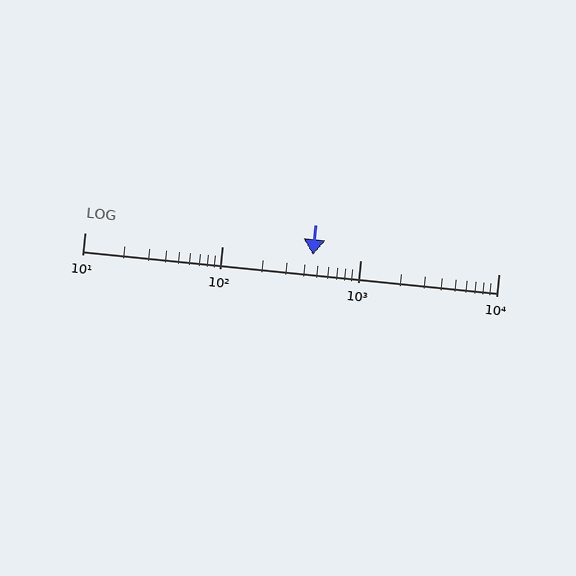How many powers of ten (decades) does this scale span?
The scale spans 3 decades, from 10 to 10000.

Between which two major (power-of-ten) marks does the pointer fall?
The pointer is between 100 and 1000.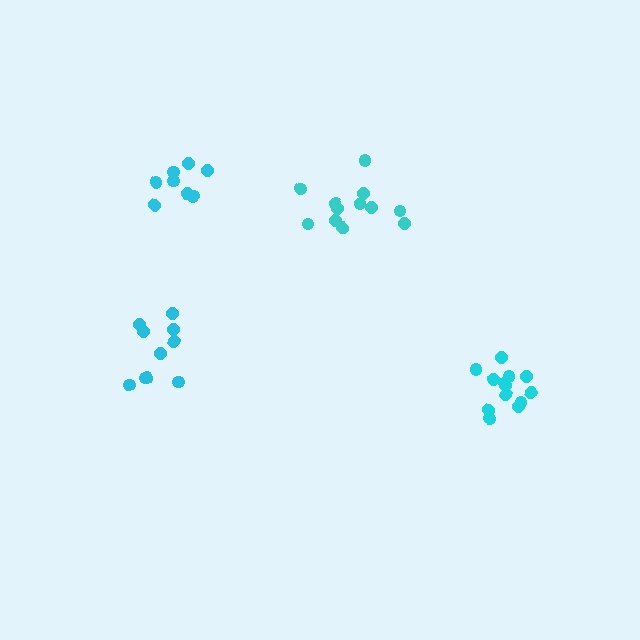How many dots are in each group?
Group 1: 13 dots, Group 2: 12 dots, Group 3: 8 dots, Group 4: 10 dots (43 total).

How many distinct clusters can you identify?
There are 4 distinct clusters.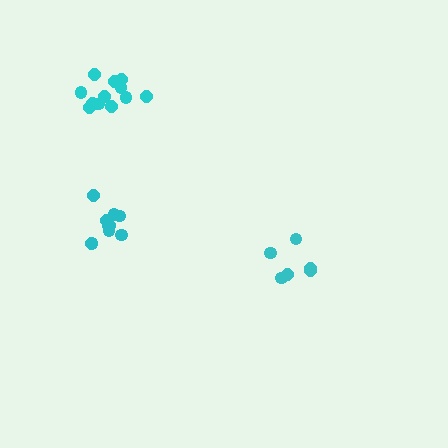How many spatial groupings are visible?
There are 3 spatial groupings.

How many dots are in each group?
Group 1: 6 dots, Group 2: 12 dots, Group 3: 10 dots (28 total).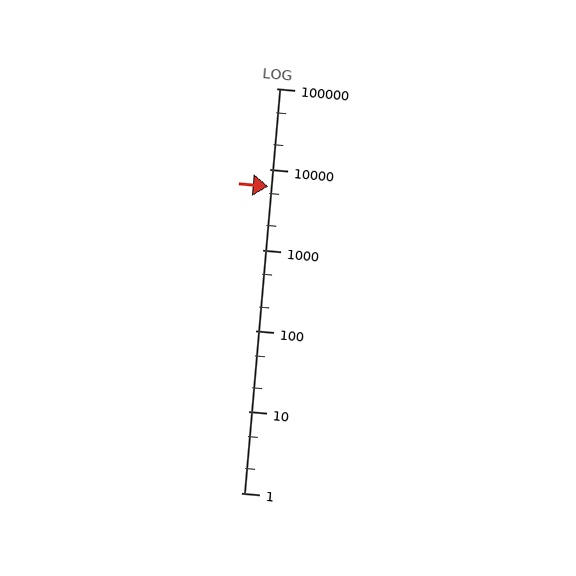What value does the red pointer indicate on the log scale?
The pointer indicates approximately 6100.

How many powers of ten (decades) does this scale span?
The scale spans 5 decades, from 1 to 100000.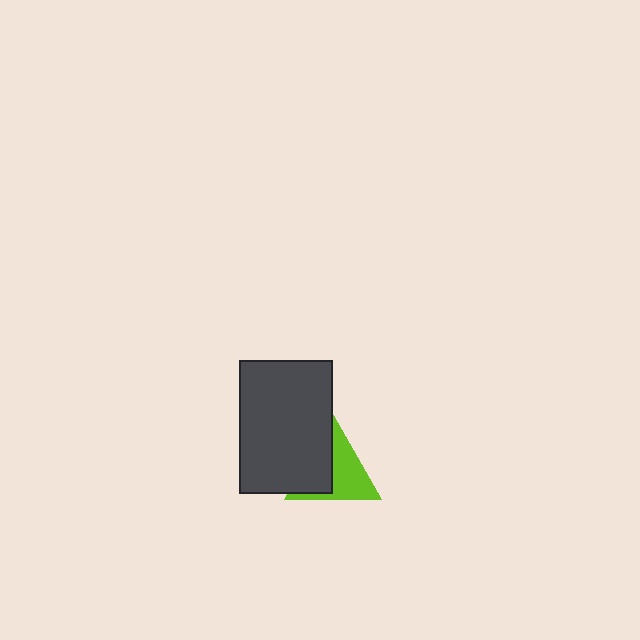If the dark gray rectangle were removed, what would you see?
You would see the complete lime triangle.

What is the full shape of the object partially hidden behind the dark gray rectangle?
The partially hidden object is a lime triangle.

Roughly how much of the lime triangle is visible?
About half of it is visible (roughly 56%).